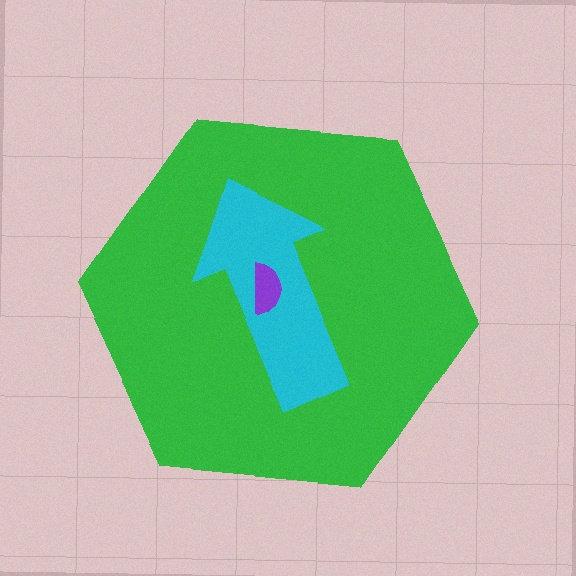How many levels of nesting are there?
3.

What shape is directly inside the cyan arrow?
The purple semicircle.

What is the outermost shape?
The green hexagon.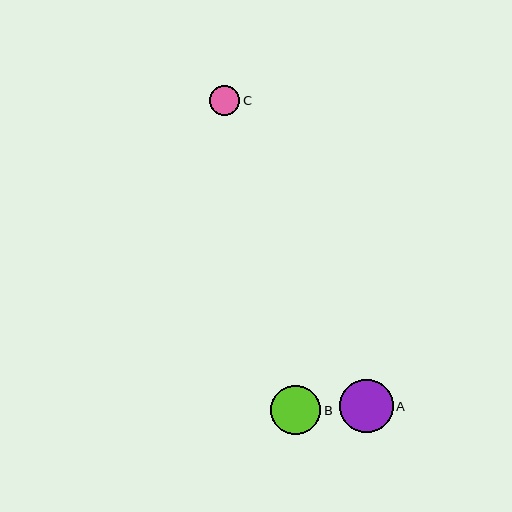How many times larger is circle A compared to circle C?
Circle A is approximately 1.8 times the size of circle C.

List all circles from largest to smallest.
From largest to smallest: A, B, C.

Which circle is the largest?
Circle A is the largest with a size of approximately 53 pixels.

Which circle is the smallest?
Circle C is the smallest with a size of approximately 30 pixels.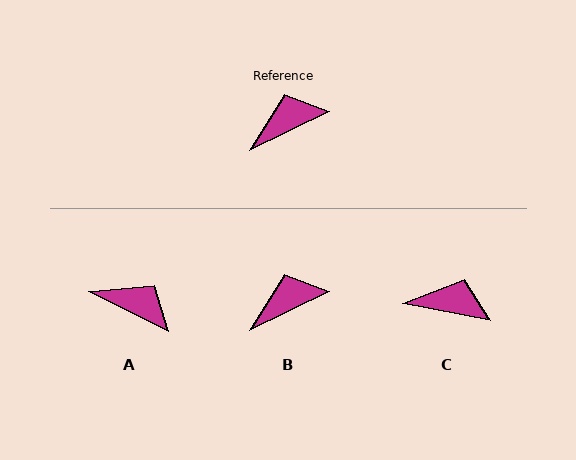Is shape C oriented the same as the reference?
No, it is off by about 37 degrees.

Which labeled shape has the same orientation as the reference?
B.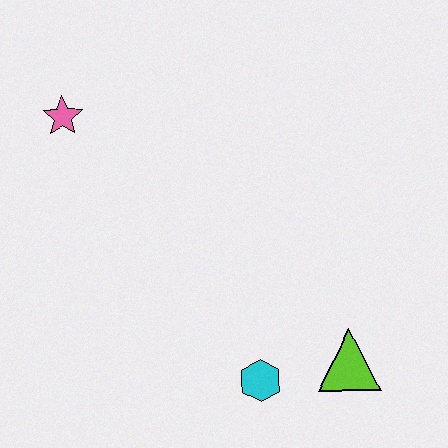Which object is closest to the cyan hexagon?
The lime triangle is closest to the cyan hexagon.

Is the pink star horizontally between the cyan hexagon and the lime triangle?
No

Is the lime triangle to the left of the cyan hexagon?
No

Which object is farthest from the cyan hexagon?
The pink star is farthest from the cyan hexagon.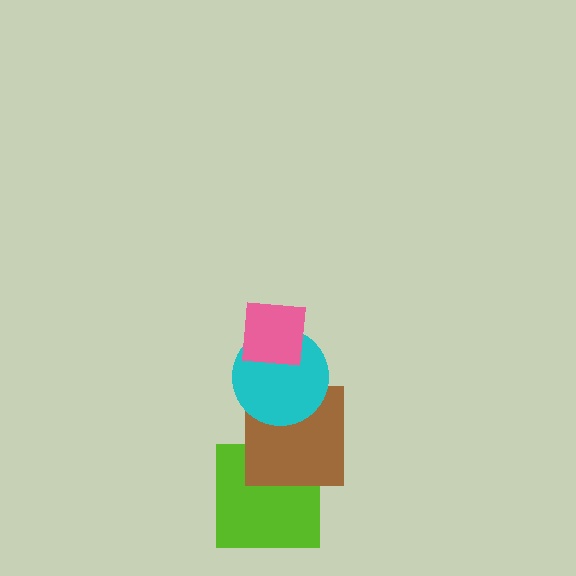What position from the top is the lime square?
The lime square is 4th from the top.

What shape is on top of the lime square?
The brown square is on top of the lime square.